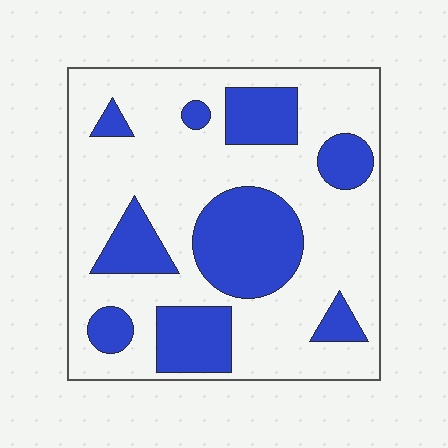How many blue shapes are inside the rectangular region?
9.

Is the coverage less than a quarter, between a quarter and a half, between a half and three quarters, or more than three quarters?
Between a quarter and a half.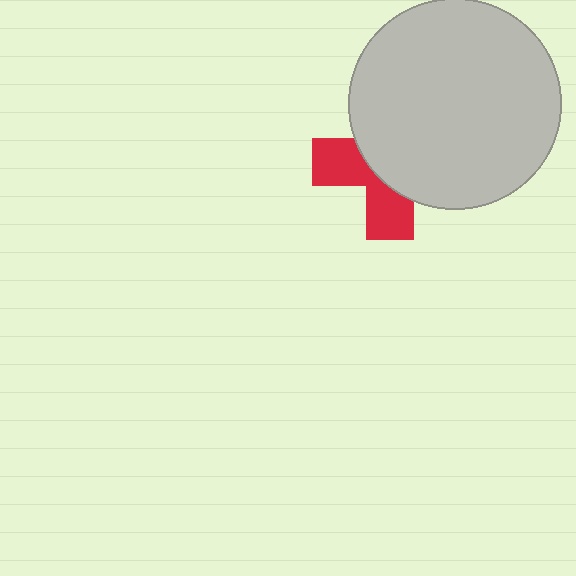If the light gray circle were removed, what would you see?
You would see the complete red cross.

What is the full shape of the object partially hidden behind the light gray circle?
The partially hidden object is a red cross.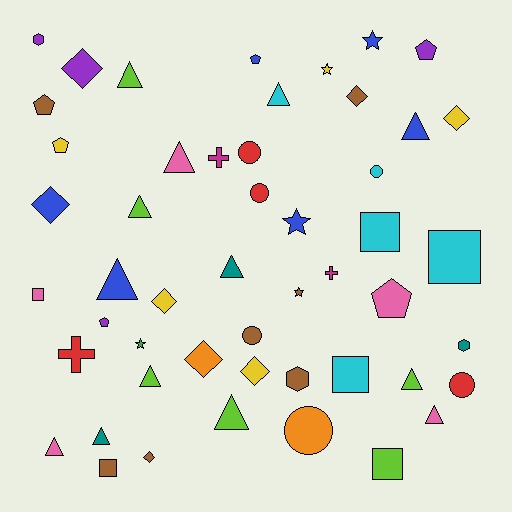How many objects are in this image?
There are 50 objects.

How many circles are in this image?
There are 6 circles.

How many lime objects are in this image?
There are 6 lime objects.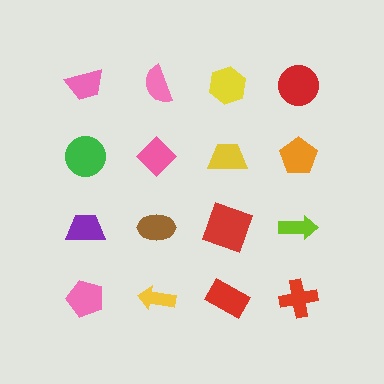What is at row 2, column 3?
A yellow trapezoid.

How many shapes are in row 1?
4 shapes.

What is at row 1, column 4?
A red circle.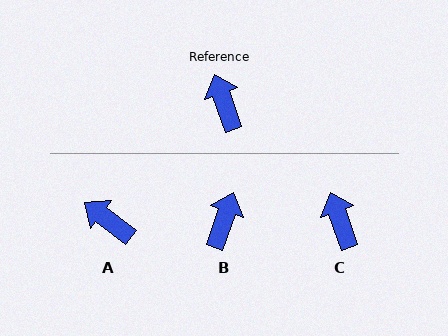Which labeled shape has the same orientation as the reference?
C.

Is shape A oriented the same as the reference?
No, it is off by about 33 degrees.